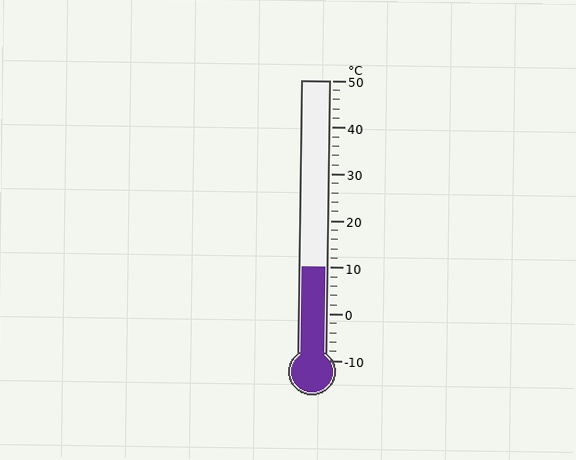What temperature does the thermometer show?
The thermometer shows approximately 10°C.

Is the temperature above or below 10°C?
The temperature is at 10°C.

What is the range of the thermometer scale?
The thermometer scale ranges from -10°C to 50°C.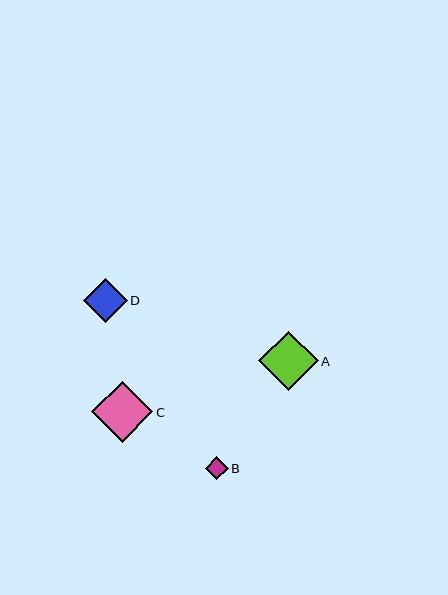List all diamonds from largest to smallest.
From largest to smallest: C, A, D, B.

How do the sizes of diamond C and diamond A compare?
Diamond C and diamond A are approximately the same size.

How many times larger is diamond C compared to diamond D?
Diamond C is approximately 1.4 times the size of diamond D.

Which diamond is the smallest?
Diamond B is the smallest with a size of approximately 22 pixels.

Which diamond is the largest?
Diamond C is the largest with a size of approximately 61 pixels.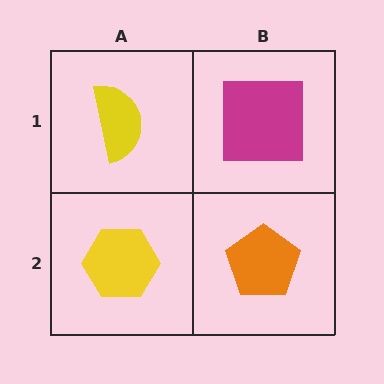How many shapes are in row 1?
2 shapes.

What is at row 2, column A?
A yellow hexagon.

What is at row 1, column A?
A yellow semicircle.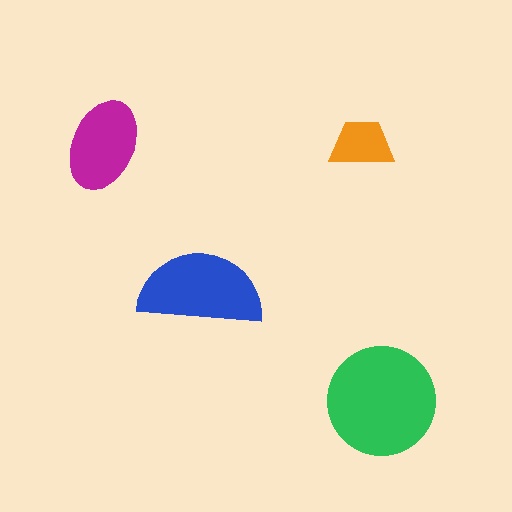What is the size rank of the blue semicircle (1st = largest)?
2nd.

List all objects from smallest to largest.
The orange trapezoid, the magenta ellipse, the blue semicircle, the green circle.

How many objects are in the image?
There are 4 objects in the image.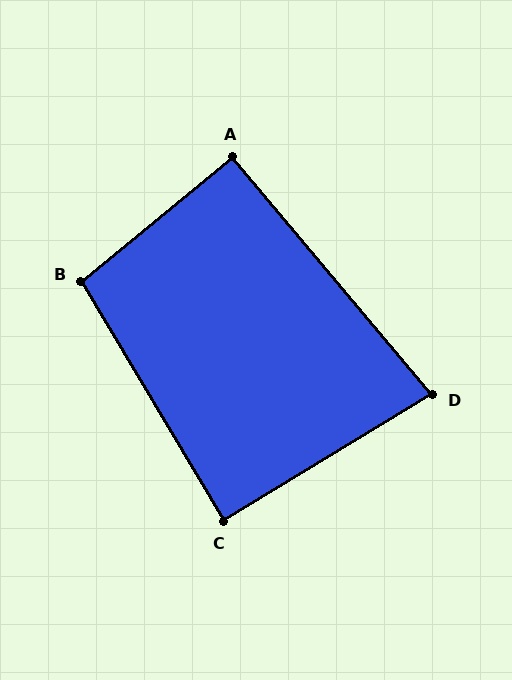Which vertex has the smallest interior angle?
D, at approximately 81 degrees.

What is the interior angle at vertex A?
Approximately 91 degrees (approximately right).